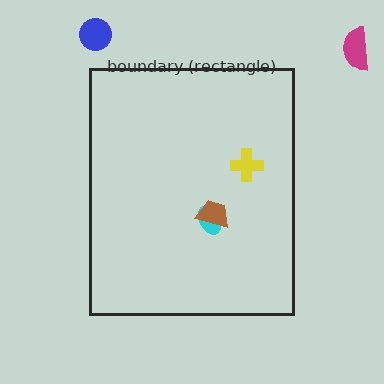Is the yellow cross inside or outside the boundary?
Inside.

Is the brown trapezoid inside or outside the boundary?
Inside.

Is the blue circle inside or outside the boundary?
Outside.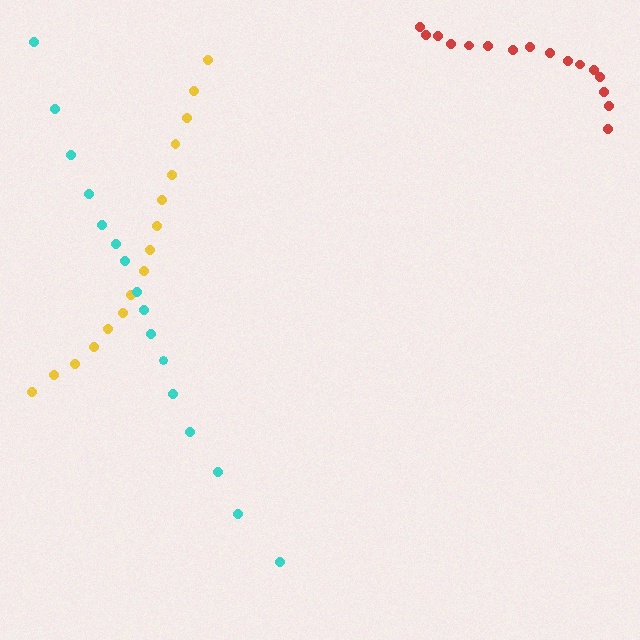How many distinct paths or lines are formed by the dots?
There are 3 distinct paths.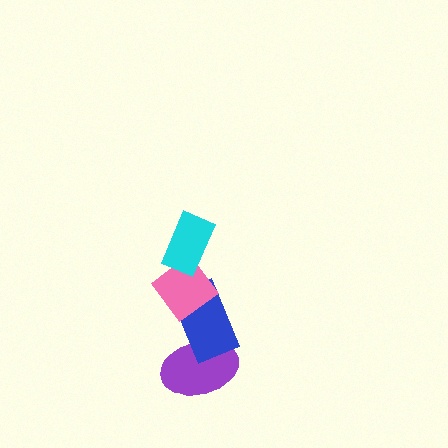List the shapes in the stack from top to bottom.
From top to bottom: the cyan rectangle, the pink diamond, the blue rectangle, the purple ellipse.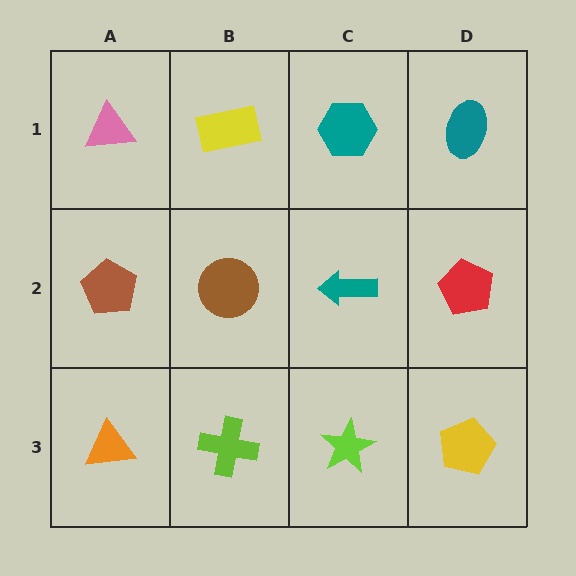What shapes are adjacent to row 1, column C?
A teal arrow (row 2, column C), a yellow rectangle (row 1, column B), a teal ellipse (row 1, column D).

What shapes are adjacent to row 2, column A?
A pink triangle (row 1, column A), an orange triangle (row 3, column A), a brown circle (row 2, column B).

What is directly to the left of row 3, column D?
A lime star.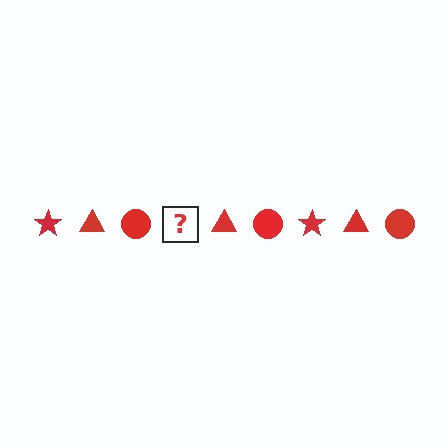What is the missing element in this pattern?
The missing element is a red star.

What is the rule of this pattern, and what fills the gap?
The rule is that the pattern cycles through star, triangle, circle shapes in red. The gap should be filled with a red star.